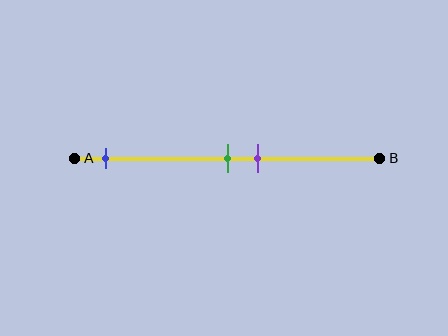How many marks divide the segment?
There are 3 marks dividing the segment.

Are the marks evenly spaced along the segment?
No, the marks are not evenly spaced.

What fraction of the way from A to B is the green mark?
The green mark is approximately 50% (0.5) of the way from A to B.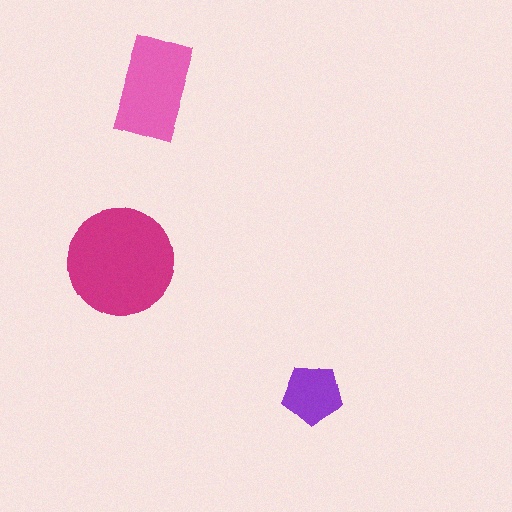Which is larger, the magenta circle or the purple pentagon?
The magenta circle.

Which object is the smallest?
The purple pentagon.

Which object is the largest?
The magenta circle.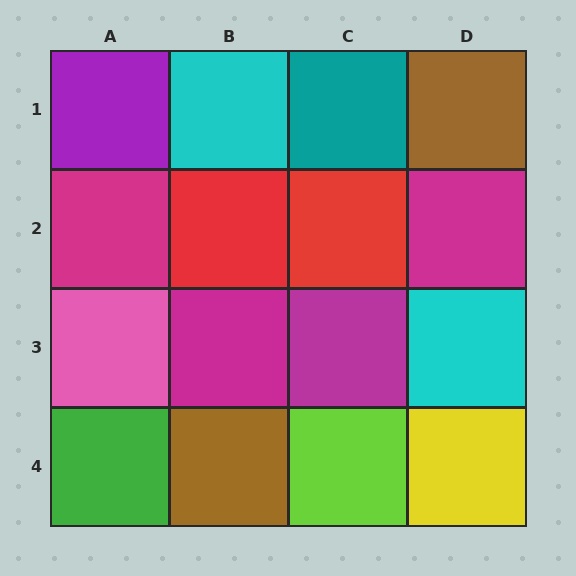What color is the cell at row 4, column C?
Lime.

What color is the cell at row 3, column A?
Pink.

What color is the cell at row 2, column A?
Magenta.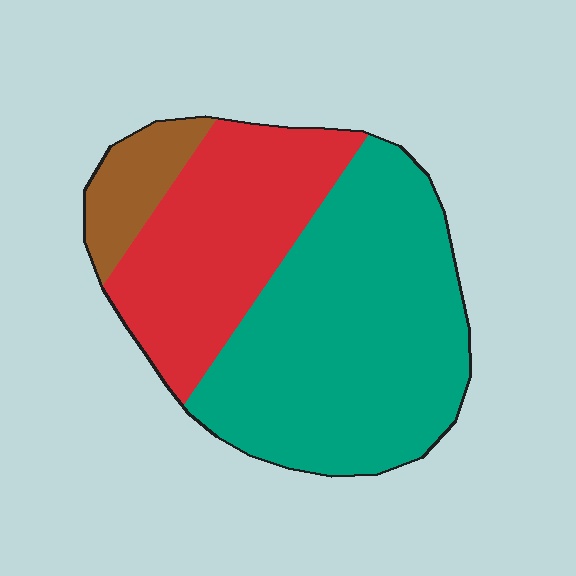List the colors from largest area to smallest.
From largest to smallest: teal, red, brown.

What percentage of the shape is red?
Red covers roughly 35% of the shape.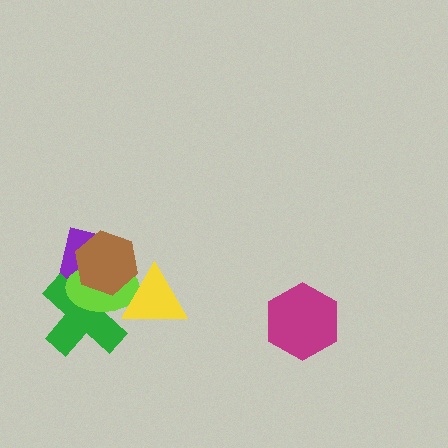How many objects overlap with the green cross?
4 objects overlap with the green cross.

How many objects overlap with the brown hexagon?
4 objects overlap with the brown hexagon.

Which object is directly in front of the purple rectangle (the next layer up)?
The green cross is directly in front of the purple rectangle.